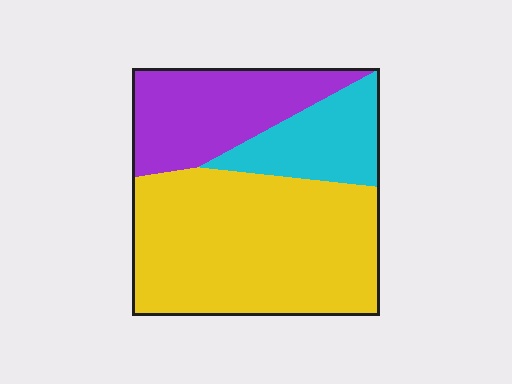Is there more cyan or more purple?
Purple.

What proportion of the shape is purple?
Purple covers roughly 25% of the shape.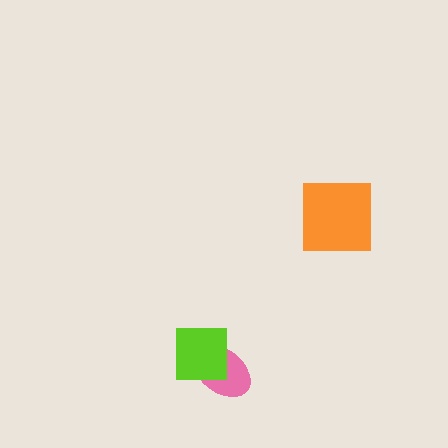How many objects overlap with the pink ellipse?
1 object overlaps with the pink ellipse.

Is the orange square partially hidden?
No, no other shape covers it.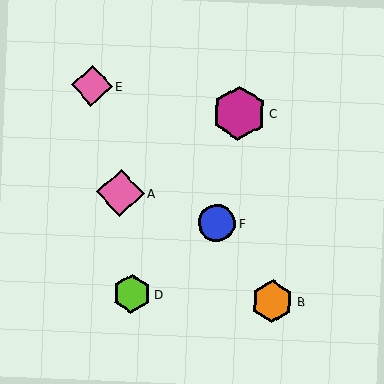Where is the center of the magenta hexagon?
The center of the magenta hexagon is at (239, 113).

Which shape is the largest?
The magenta hexagon (labeled C) is the largest.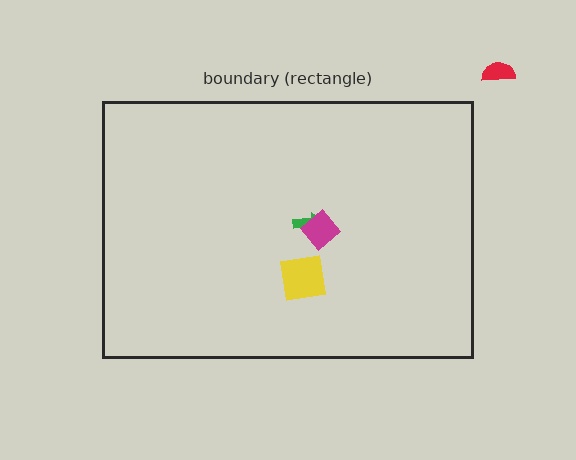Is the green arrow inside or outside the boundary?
Inside.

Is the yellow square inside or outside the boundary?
Inside.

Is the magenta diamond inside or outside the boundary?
Inside.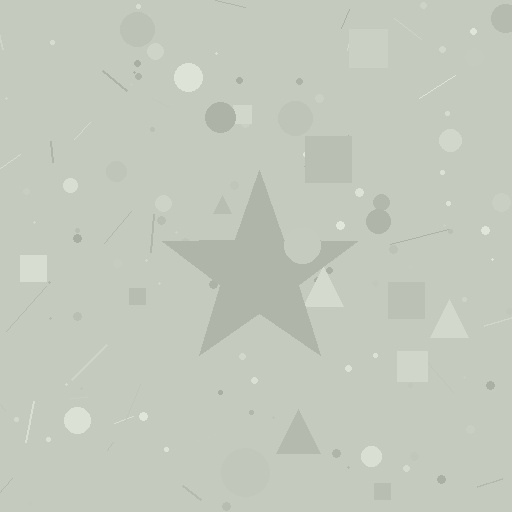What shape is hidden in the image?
A star is hidden in the image.